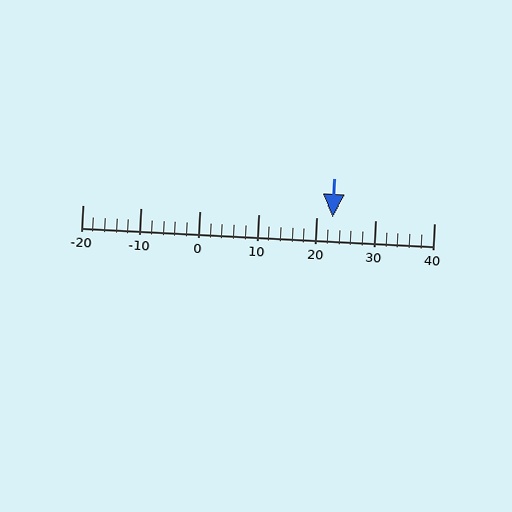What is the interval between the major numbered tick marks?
The major tick marks are spaced 10 units apart.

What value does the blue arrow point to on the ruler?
The blue arrow points to approximately 23.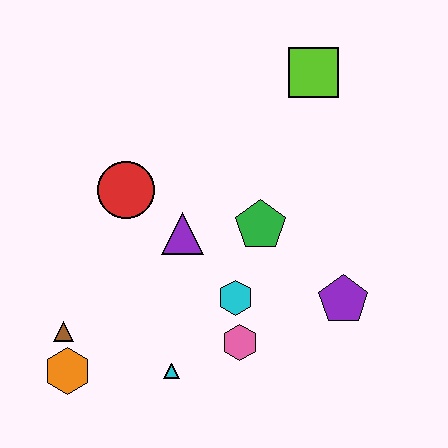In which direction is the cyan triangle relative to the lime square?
The cyan triangle is below the lime square.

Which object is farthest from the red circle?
The purple pentagon is farthest from the red circle.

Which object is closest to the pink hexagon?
The cyan hexagon is closest to the pink hexagon.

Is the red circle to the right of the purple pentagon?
No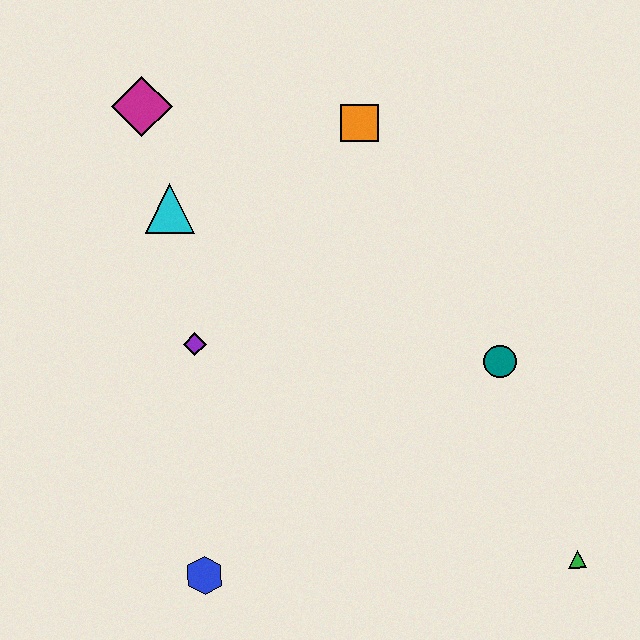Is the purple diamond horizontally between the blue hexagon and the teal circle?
No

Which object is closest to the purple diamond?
The cyan triangle is closest to the purple diamond.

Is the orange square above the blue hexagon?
Yes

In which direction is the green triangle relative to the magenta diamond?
The green triangle is below the magenta diamond.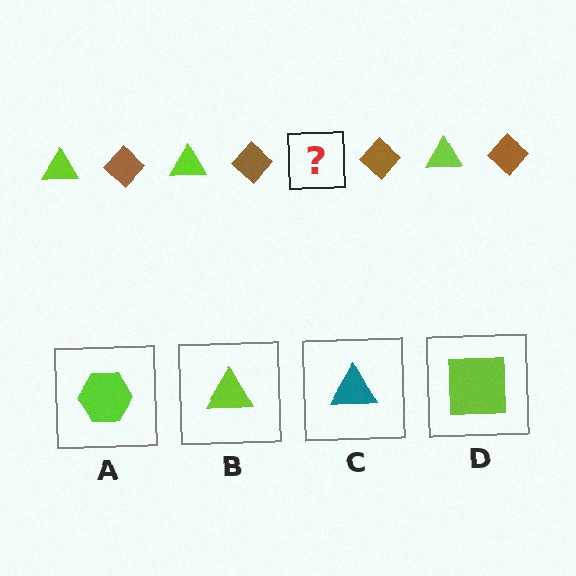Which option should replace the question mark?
Option B.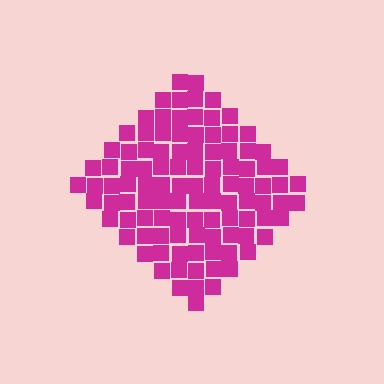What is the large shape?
The large shape is a diamond.